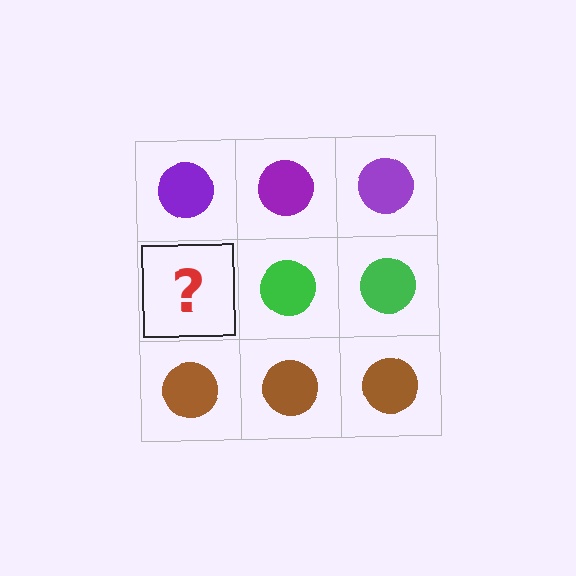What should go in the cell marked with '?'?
The missing cell should contain a green circle.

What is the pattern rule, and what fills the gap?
The rule is that each row has a consistent color. The gap should be filled with a green circle.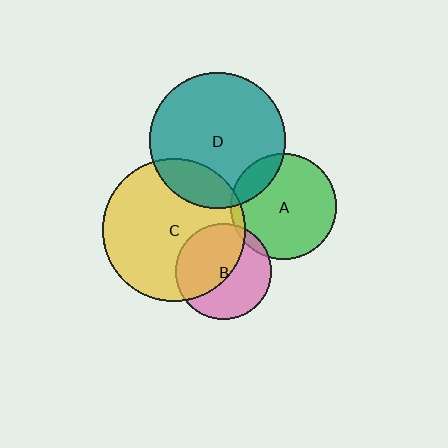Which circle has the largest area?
Circle C (yellow).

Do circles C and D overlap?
Yes.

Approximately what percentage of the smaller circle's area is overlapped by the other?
Approximately 20%.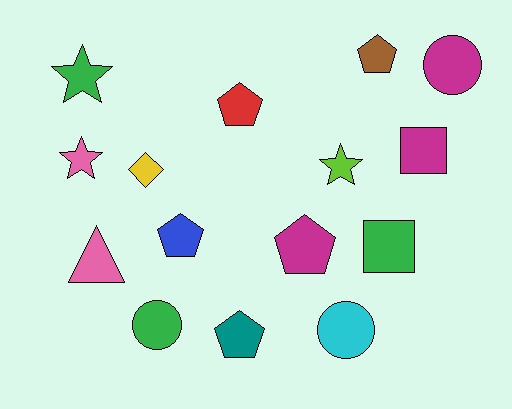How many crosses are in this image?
There are no crosses.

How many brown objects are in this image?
There is 1 brown object.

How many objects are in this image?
There are 15 objects.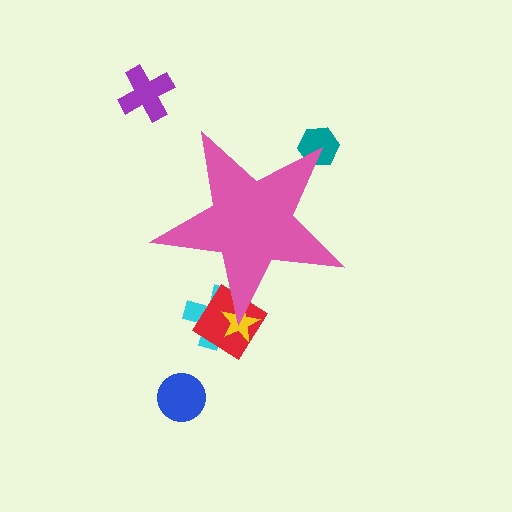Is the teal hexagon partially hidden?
Yes, the teal hexagon is partially hidden behind the pink star.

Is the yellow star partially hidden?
Yes, the yellow star is partially hidden behind the pink star.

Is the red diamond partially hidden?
Yes, the red diamond is partially hidden behind the pink star.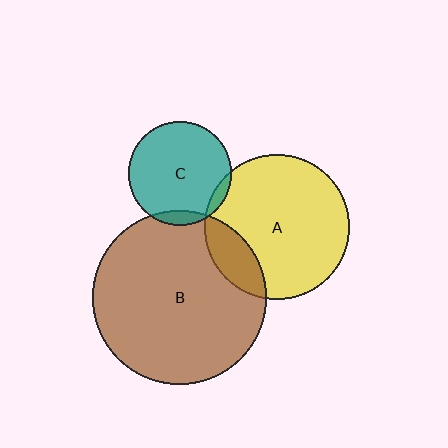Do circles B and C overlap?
Yes.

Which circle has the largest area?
Circle B (brown).